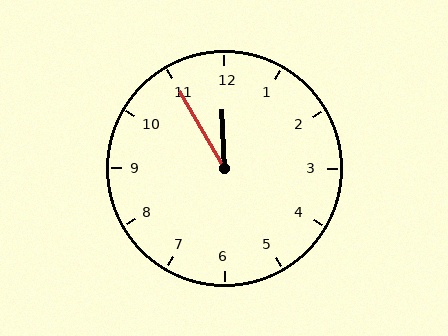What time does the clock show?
11:55.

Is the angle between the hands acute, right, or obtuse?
It is acute.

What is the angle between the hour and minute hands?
Approximately 28 degrees.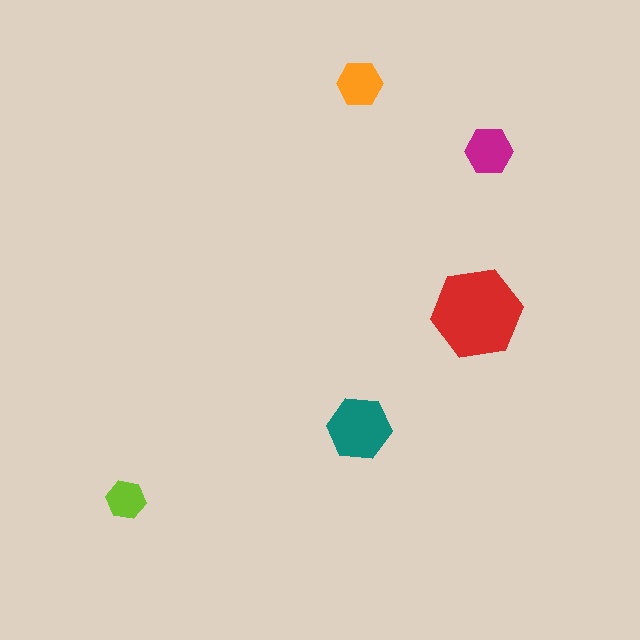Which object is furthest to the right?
The magenta hexagon is rightmost.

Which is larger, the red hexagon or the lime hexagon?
The red one.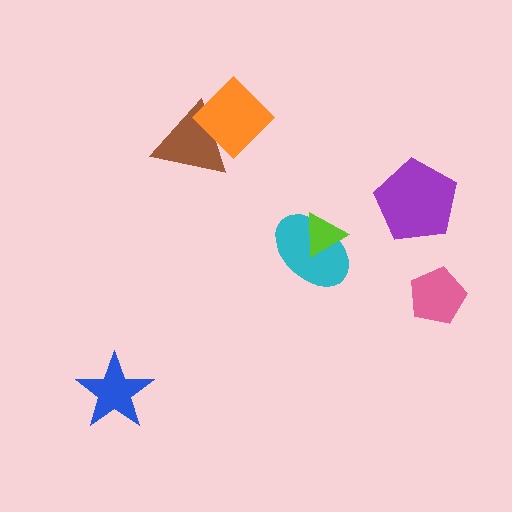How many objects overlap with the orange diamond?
1 object overlaps with the orange diamond.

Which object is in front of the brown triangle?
The orange diamond is in front of the brown triangle.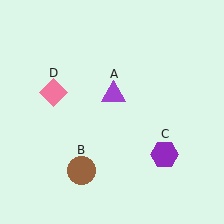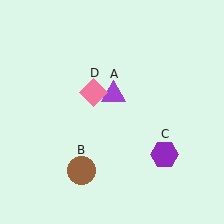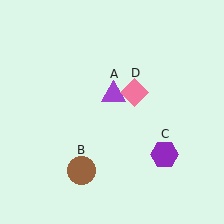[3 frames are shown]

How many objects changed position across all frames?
1 object changed position: pink diamond (object D).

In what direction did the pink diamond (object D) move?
The pink diamond (object D) moved right.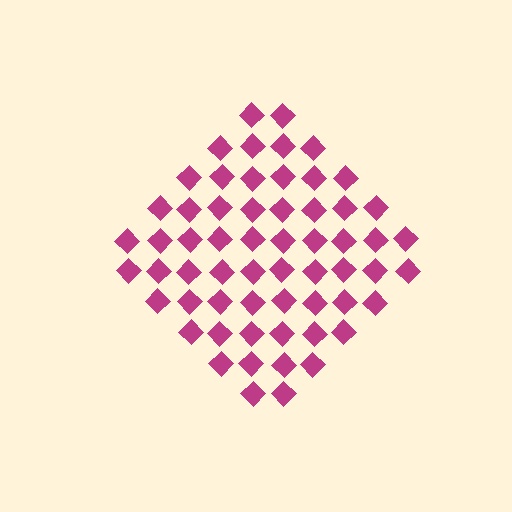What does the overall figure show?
The overall figure shows a diamond.